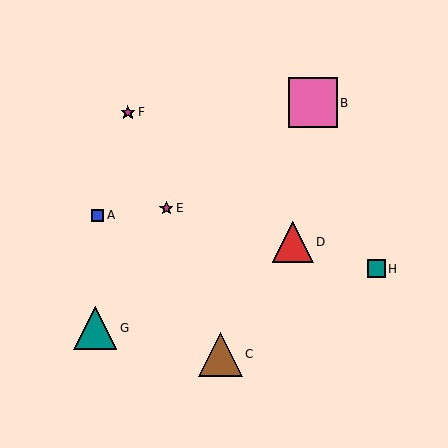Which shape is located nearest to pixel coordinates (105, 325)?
The teal triangle (labeled G) at (95, 328) is nearest to that location.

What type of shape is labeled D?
Shape D is a red triangle.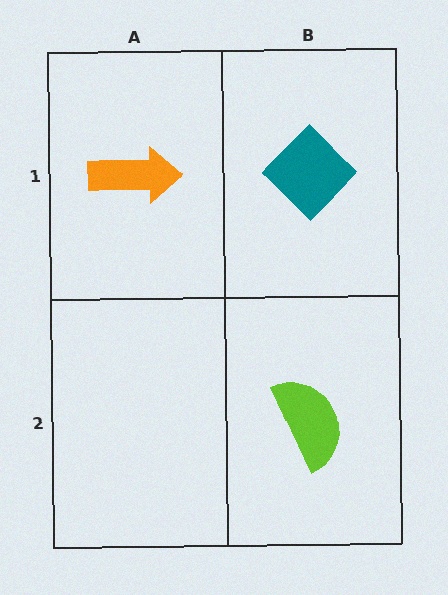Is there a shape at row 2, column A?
No, that cell is empty.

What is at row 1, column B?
A teal diamond.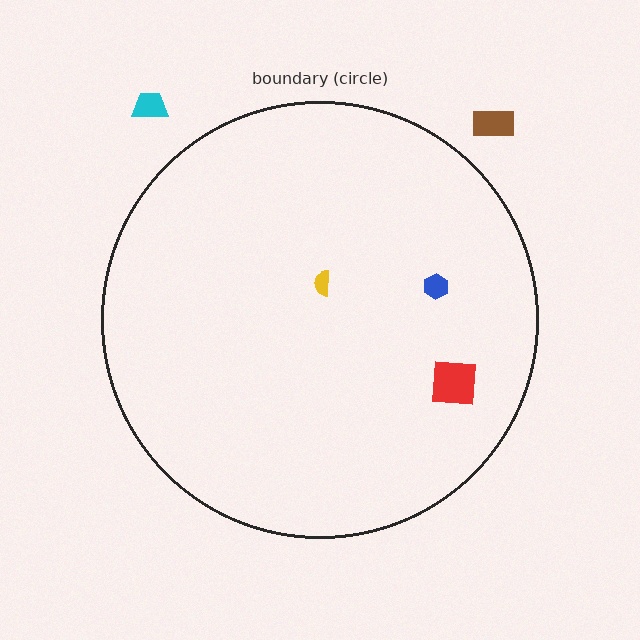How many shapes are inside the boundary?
3 inside, 2 outside.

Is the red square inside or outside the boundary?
Inside.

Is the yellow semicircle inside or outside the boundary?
Inside.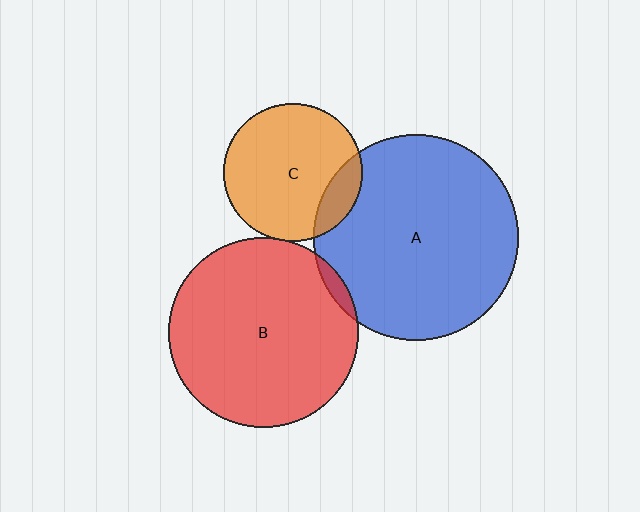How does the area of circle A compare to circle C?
Approximately 2.2 times.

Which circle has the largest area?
Circle A (blue).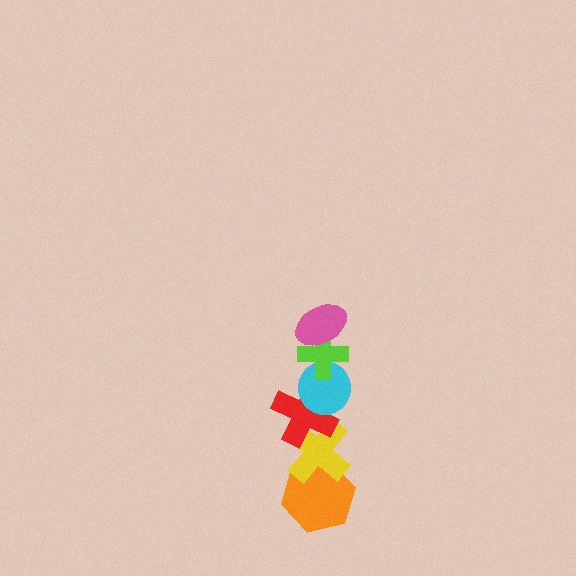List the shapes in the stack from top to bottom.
From top to bottom: the pink ellipse, the lime cross, the cyan circle, the red cross, the yellow cross, the orange hexagon.